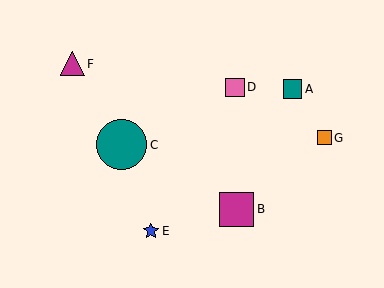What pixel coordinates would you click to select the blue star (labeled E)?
Click at (151, 231) to select the blue star E.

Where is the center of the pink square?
The center of the pink square is at (235, 87).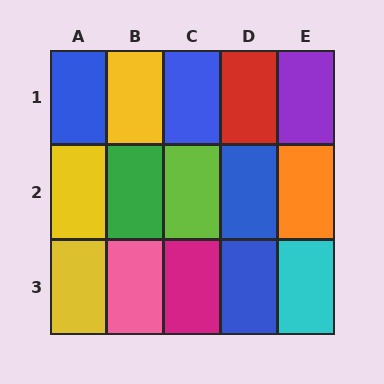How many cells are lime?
1 cell is lime.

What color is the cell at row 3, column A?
Yellow.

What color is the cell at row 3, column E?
Cyan.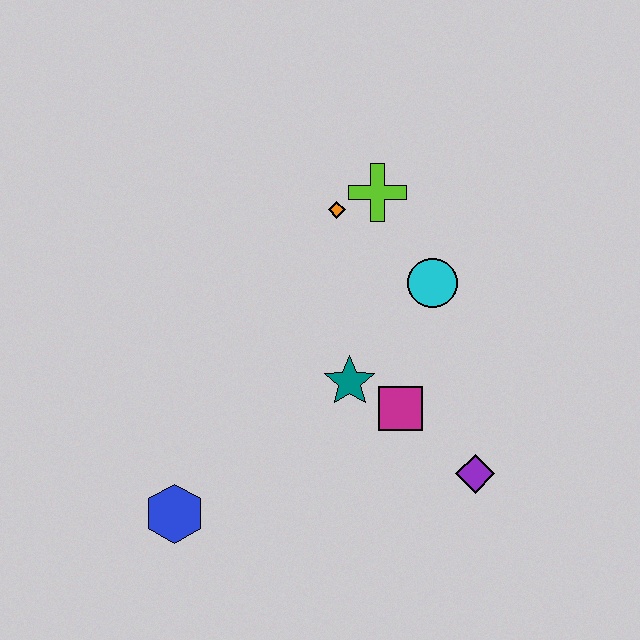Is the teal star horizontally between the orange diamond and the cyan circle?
Yes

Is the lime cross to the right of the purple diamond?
No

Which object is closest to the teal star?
The magenta square is closest to the teal star.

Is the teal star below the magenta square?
No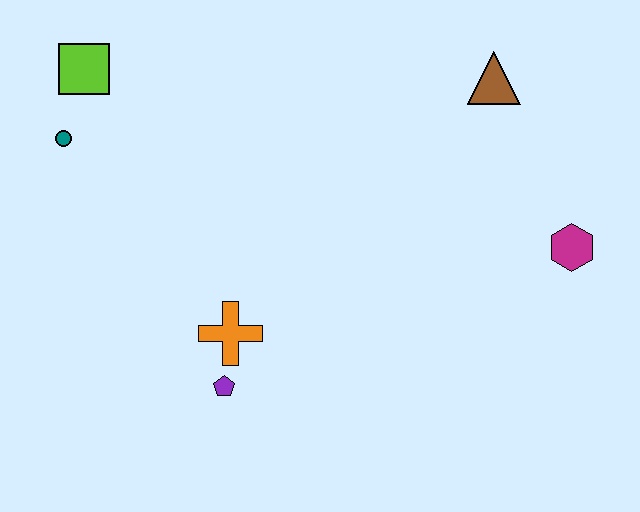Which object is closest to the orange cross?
The purple pentagon is closest to the orange cross.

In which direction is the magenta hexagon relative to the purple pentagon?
The magenta hexagon is to the right of the purple pentagon.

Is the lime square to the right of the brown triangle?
No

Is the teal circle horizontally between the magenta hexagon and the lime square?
No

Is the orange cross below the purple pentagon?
No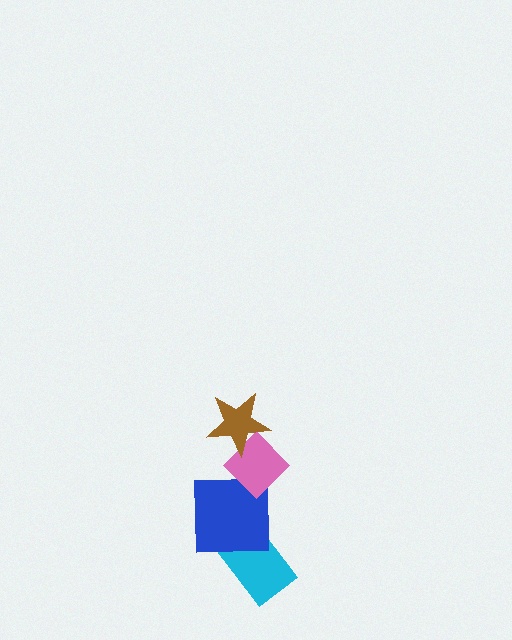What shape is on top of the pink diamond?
The brown star is on top of the pink diamond.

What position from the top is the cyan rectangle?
The cyan rectangle is 4th from the top.